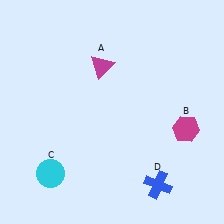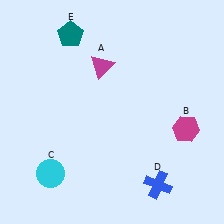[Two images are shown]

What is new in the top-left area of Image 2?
A teal pentagon (E) was added in the top-left area of Image 2.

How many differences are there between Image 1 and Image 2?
There is 1 difference between the two images.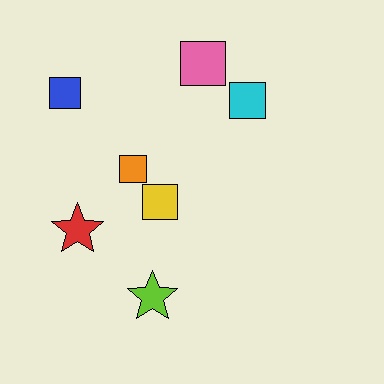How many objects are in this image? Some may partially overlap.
There are 7 objects.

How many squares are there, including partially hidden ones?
There are 5 squares.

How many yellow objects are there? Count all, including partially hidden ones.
There is 1 yellow object.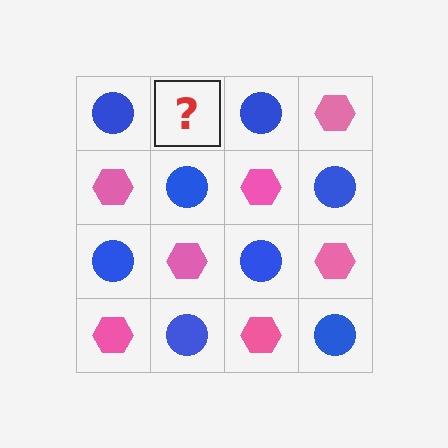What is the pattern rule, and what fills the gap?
The rule is that it alternates blue circle and pink hexagon in a checkerboard pattern. The gap should be filled with a pink hexagon.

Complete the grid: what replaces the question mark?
The question mark should be replaced with a pink hexagon.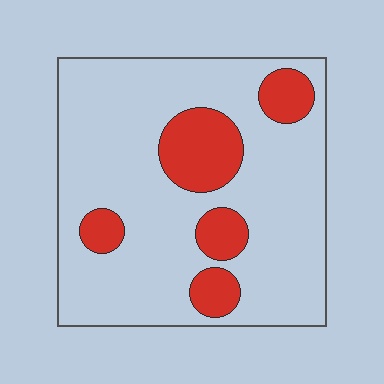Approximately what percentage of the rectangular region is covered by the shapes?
Approximately 20%.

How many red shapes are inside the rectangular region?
5.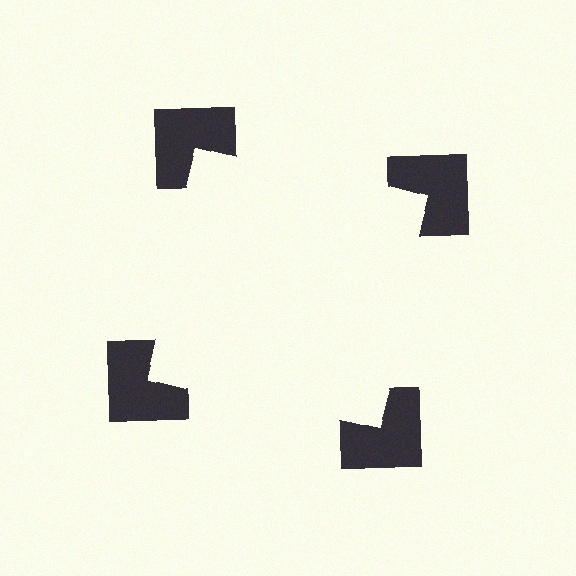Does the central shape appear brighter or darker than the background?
It typically appears slightly brighter than the background, even though no actual brightness change is drawn.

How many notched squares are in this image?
There are 4 — one at each vertex of the illusory square.